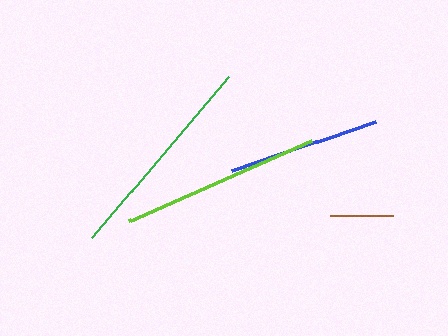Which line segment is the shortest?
The brown line is the shortest at approximately 64 pixels.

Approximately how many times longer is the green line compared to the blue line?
The green line is approximately 1.4 times the length of the blue line.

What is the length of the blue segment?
The blue segment is approximately 153 pixels long.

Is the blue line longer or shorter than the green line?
The green line is longer than the blue line.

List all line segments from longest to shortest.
From longest to shortest: green, lime, blue, brown.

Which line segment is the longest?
The green line is the longest at approximately 212 pixels.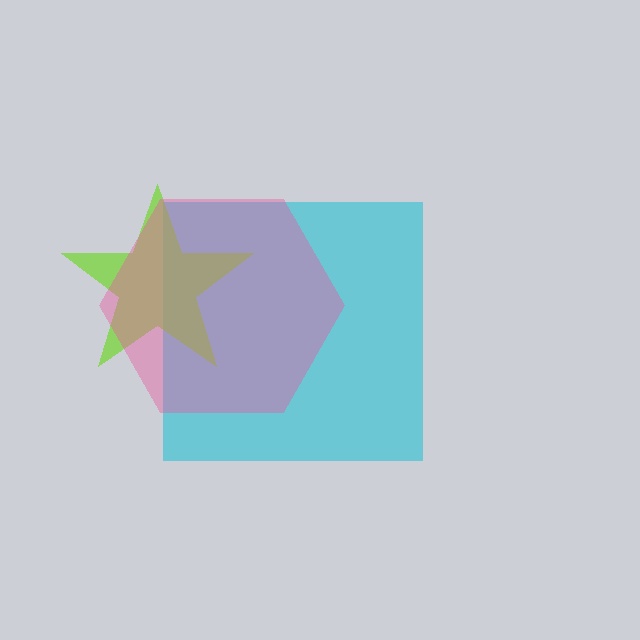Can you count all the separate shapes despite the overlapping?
Yes, there are 3 separate shapes.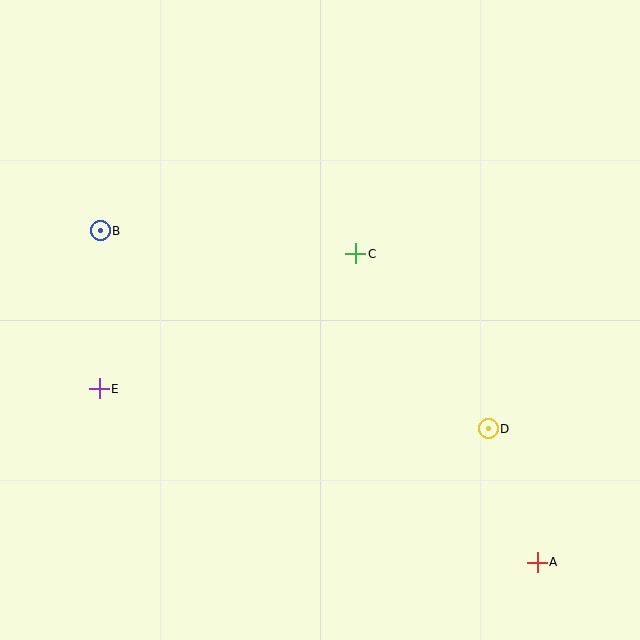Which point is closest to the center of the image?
Point C at (356, 254) is closest to the center.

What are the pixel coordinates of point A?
Point A is at (537, 562).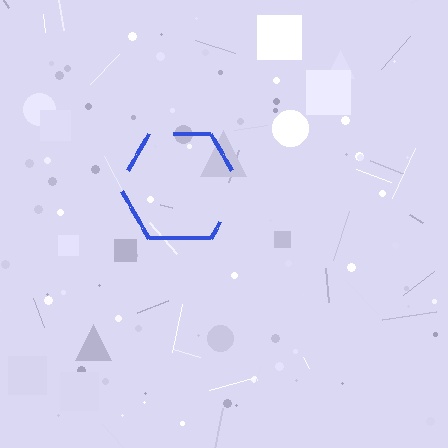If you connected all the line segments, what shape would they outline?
They would outline a hexagon.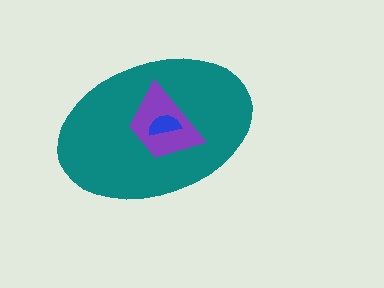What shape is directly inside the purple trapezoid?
The blue semicircle.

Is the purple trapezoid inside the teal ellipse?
Yes.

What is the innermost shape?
The blue semicircle.